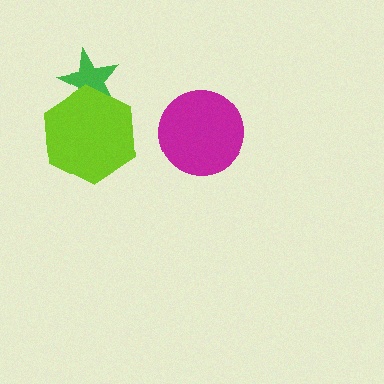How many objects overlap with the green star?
1 object overlaps with the green star.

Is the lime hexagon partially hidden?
No, no other shape covers it.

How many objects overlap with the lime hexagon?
1 object overlaps with the lime hexagon.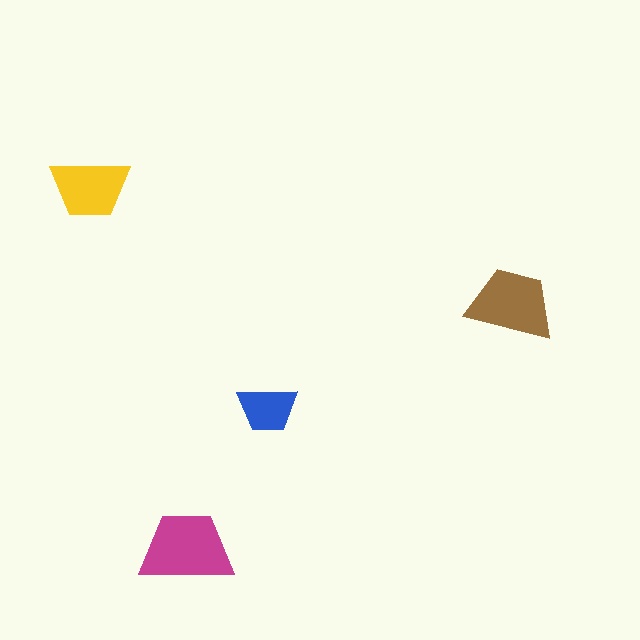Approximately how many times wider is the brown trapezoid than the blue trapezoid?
About 1.5 times wider.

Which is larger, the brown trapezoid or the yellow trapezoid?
The brown one.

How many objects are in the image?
There are 4 objects in the image.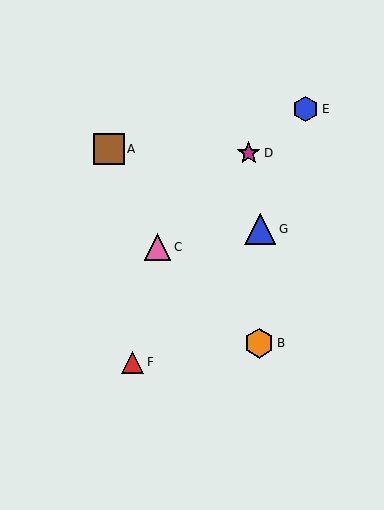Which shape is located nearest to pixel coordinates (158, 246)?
The pink triangle (labeled C) at (158, 247) is nearest to that location.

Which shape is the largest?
The blue triangle (labeled G) is the largest.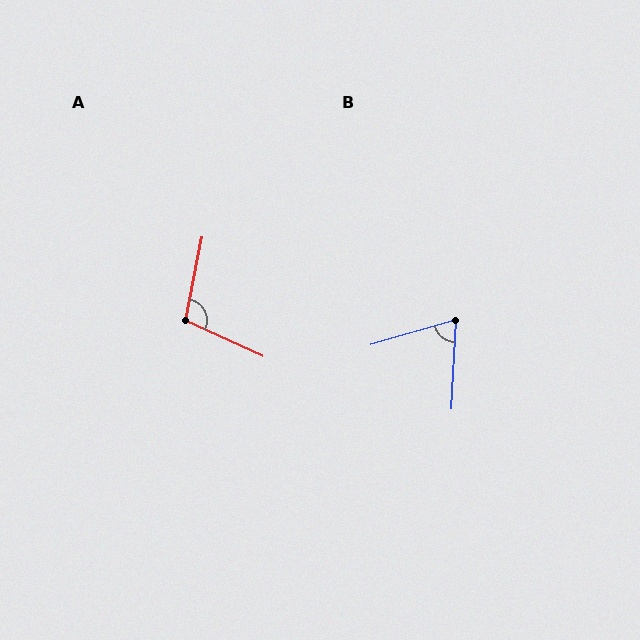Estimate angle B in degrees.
Approximately 71 degrees.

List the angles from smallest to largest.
B (71°), A (104°).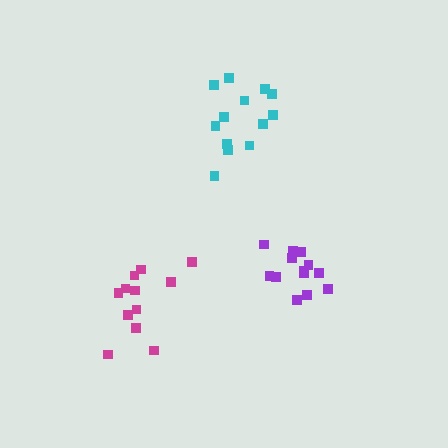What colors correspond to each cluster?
The clusters are colored: cyan, magenta, purple.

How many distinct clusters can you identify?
There are 3 distinct clusters.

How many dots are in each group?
Group 1: 13 dots, Group 2: 13 dots, Group 3: 13 dots (39 total).